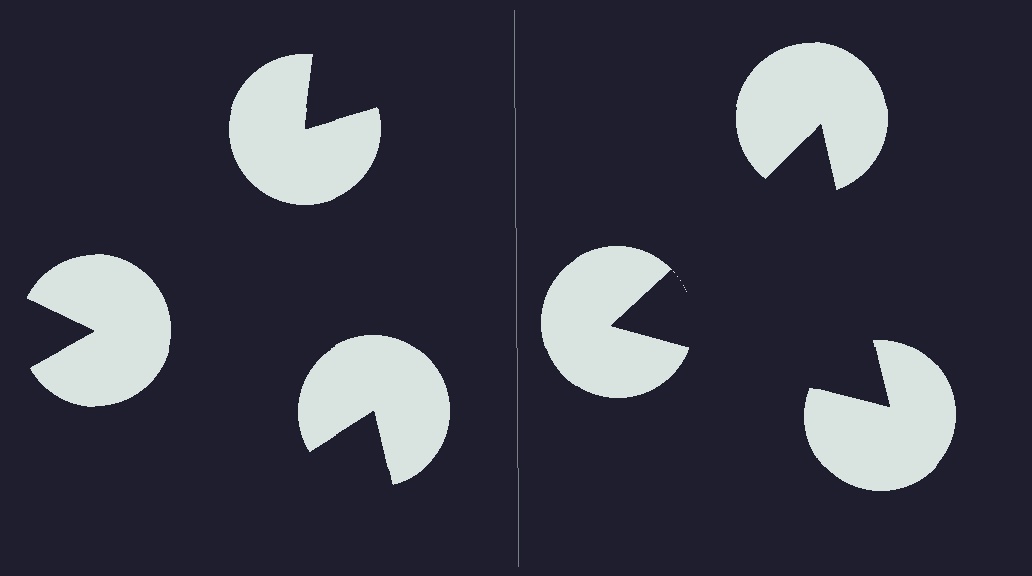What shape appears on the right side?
An illusory triangle.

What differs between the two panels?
The pac-man discs are positioned identically on both sides; only the wedge orientations differ. On the right they align to a triangle; on the left they are misaligned.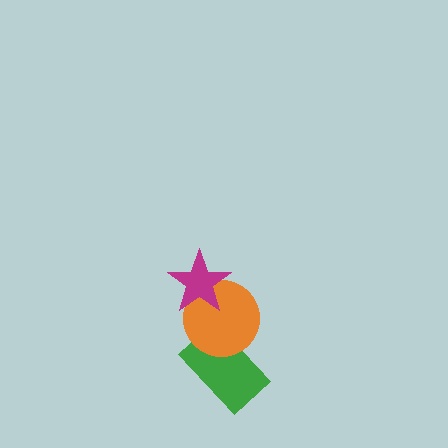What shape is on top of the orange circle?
The magenta star is on top of the orange circle.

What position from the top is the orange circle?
The orange circle is 2nd from the top.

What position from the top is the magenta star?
The magenta star is 1st from the top.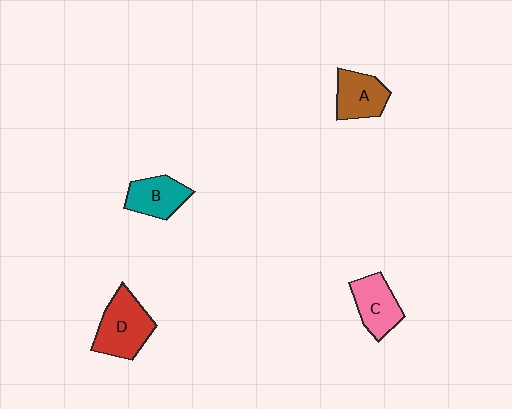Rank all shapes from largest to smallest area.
From largest to smallest: D (red), C (pink), A (brown), B (teal).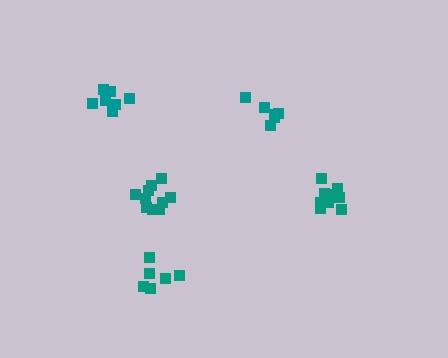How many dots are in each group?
Group 1: 6 dots, Group 2: 8 dots, Group 3: 11 dots, Group 4: 10 dots, Group 5: 6 dots (41 total).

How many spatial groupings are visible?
There are 5 spatial groupings.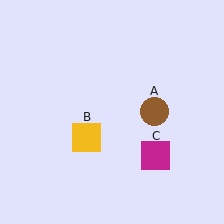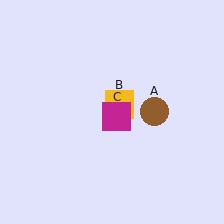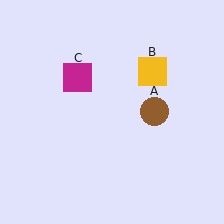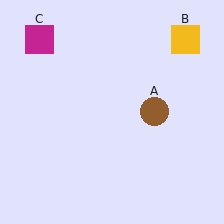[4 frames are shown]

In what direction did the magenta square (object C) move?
The magenta square (object C) moved up and to the left.